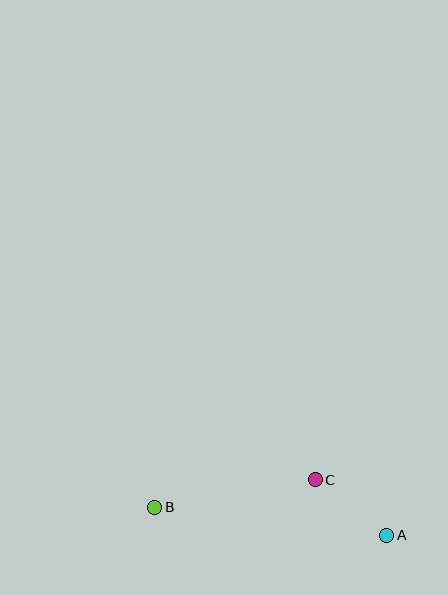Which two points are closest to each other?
Points A and C are closest to each other.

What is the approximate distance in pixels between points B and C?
The distance between B and C is approximately 163 pixels.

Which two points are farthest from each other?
Points A and B are farthest from each other.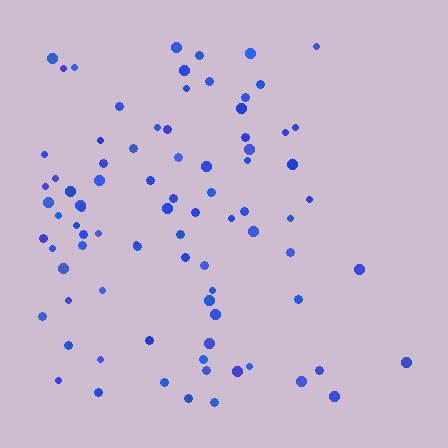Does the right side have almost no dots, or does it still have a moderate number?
Still a moderate number, just noticeably fewer than the left.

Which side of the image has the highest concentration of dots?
The left.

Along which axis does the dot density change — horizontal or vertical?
Horizontal.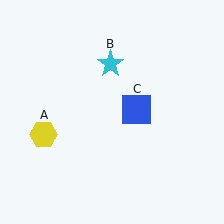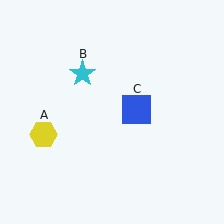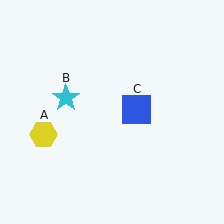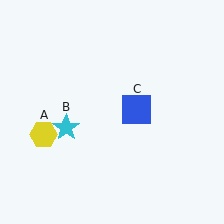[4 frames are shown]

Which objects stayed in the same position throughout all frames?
Yellow hexagon (object A) and blue square (object C) remained stationary.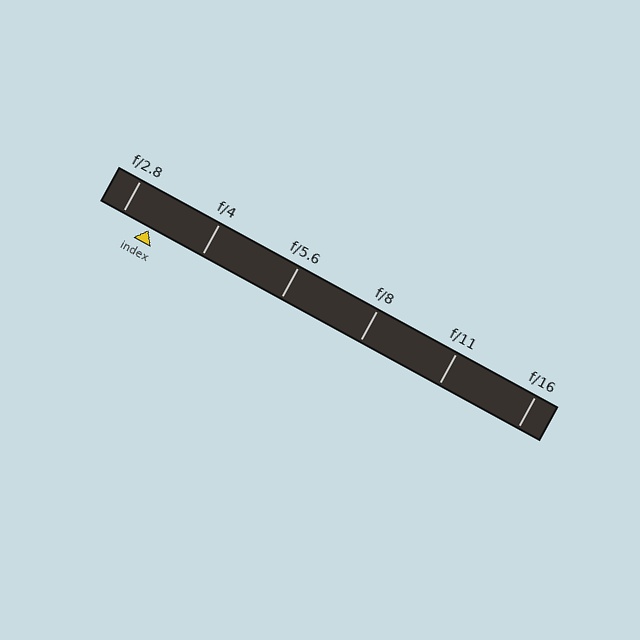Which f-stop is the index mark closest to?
The index mark is closest to f/2.8.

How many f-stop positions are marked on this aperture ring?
There are 6 f-stop positions marked.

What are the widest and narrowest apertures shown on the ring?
The widest aperture shown is f/2.8 and the narrowest is f/16.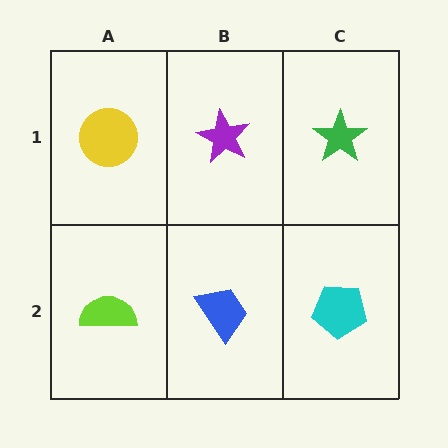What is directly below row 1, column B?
A blue trapezoid.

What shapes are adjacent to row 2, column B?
A purple star (row 1, column B), a lime semicircle (row 2, column A), a cyan pentagon (row 2, column C).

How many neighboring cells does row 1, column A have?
2.